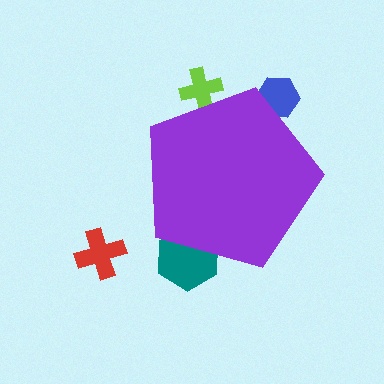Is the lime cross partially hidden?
Yes, the lime cross is partially hidden behind the purple pentagon.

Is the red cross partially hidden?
No, the red cross is fully visible.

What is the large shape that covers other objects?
A purple pentagon.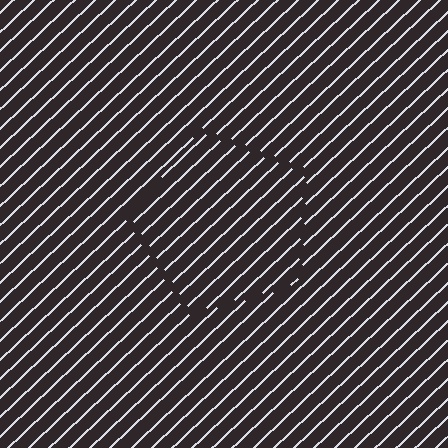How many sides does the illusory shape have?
5 sides — the line-ends trace a pentagon.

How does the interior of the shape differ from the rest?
The interior of the shape contains the same grating, shifted by half a period — the contour is defined by the phase discontinuity where line-ends from the inner and outer gratings abut.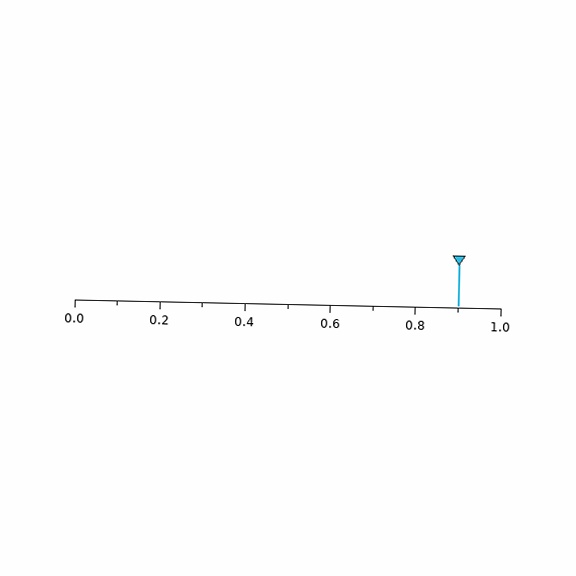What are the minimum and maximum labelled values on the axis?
The axis runs from 0.0 to 1.0.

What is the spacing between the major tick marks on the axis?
The major ticks are spaced 0.2 apart.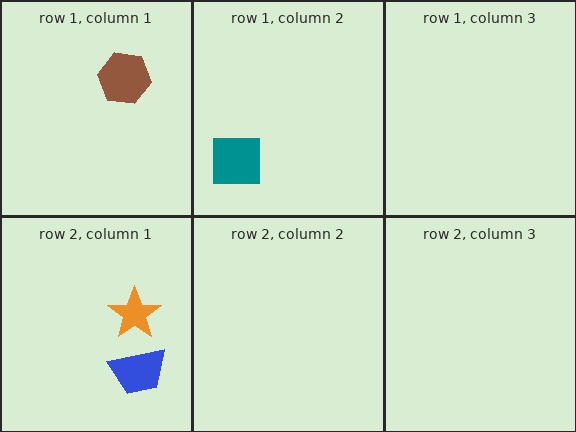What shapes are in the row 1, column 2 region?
The teal square.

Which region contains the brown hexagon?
The row 1, column 1 region.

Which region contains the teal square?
The row 1, column 2 region.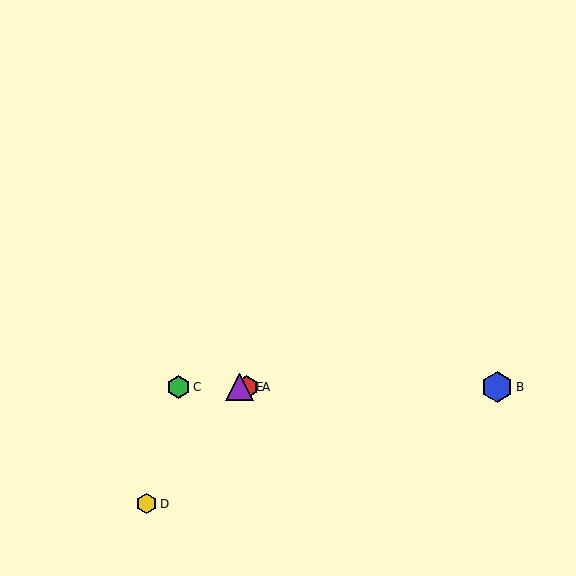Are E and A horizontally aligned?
Yes, both are at y≈387.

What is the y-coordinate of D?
Object D is at y≈504.